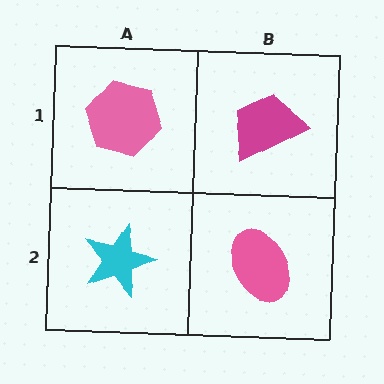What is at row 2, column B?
A pink ellipse.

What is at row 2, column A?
A cyan star.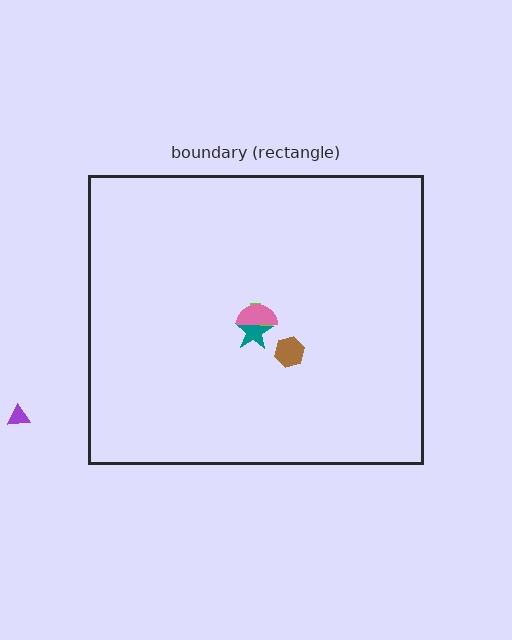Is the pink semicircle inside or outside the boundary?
Inside.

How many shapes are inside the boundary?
4 inside, 1 outside.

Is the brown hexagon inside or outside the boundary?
Inside.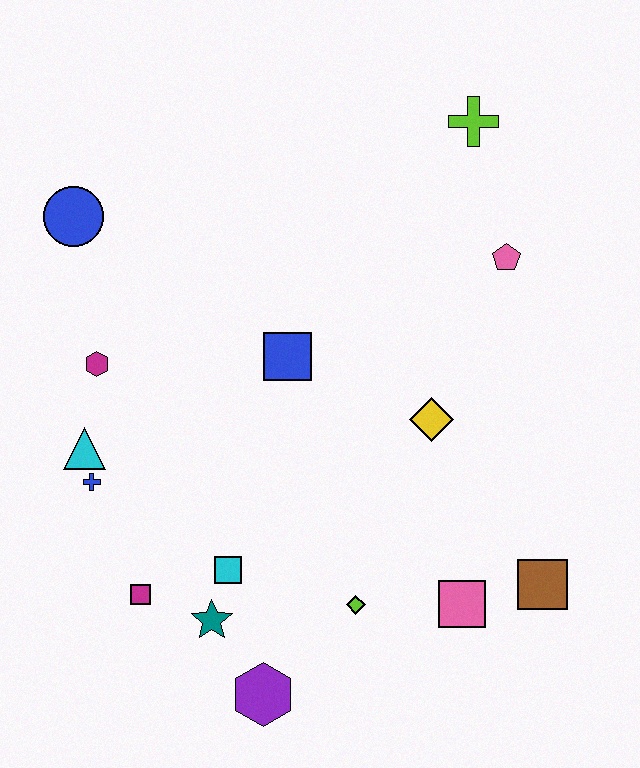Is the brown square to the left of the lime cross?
No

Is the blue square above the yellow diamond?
Yes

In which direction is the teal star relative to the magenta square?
The teal star is to the right of the magenta square.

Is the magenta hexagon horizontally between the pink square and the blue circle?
Yes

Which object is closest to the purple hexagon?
The teal star is closest to the purple hexagon.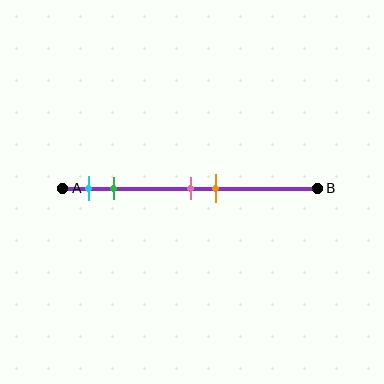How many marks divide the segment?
There are 4 marks dividing the segment.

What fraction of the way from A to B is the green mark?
The green mark is approximately 20% (0.2) of the way from A to B.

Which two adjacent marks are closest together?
The pink and orange marks are the closest adjacent pair.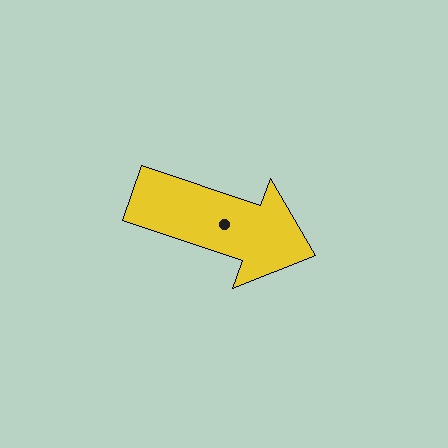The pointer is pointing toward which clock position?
Roughly 4 o'clock.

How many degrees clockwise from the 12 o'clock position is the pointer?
Approximately 109 degrees.